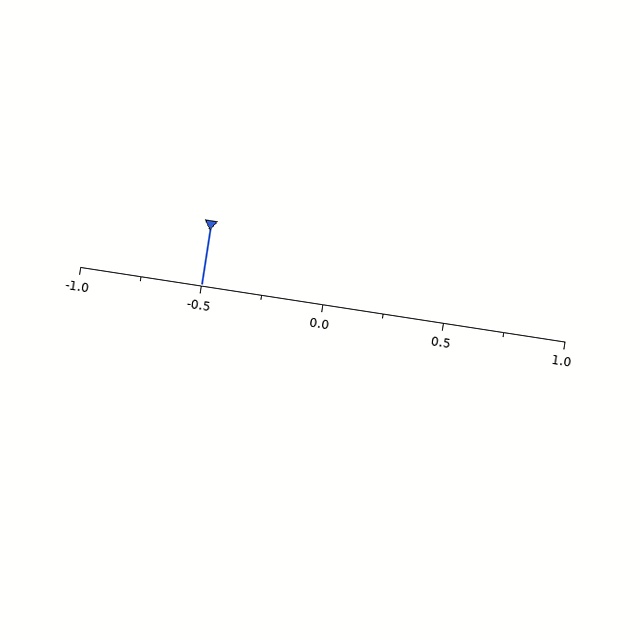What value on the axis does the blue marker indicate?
The marker indicates approximately -0.5.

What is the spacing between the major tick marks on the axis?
The major ticks are spaced 0.5 apart.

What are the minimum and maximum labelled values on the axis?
The axis runs from -1.0 to 1.0.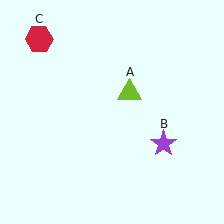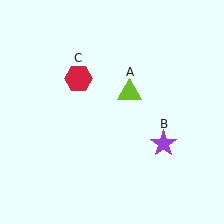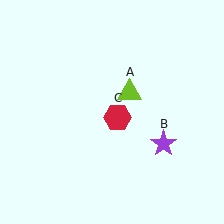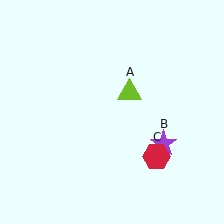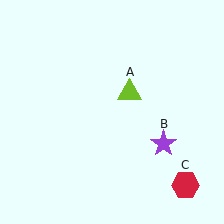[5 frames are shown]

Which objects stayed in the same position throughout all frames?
Lime triangle (object A) and purple star (object B) remained stationary.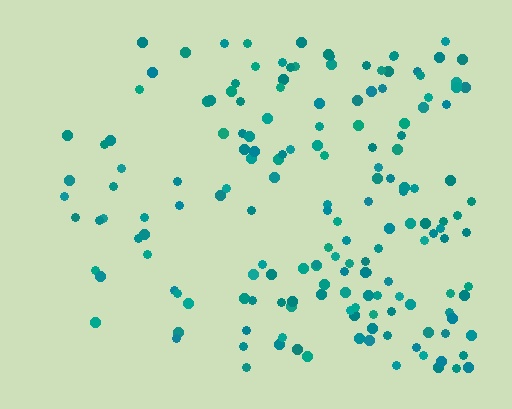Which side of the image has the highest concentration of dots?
The right.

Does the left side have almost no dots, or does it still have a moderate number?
Still a moderate number, just noticeably fewer than the right.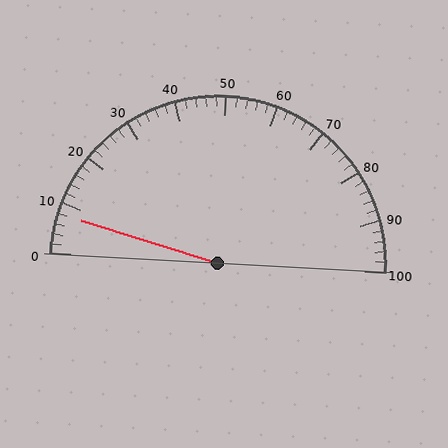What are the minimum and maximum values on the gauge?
The gauge ranges from 0 to 100.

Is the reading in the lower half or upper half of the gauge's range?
The reading is in the lower half of the range (0 to 100).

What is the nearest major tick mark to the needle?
The nearest major tick mark is 10.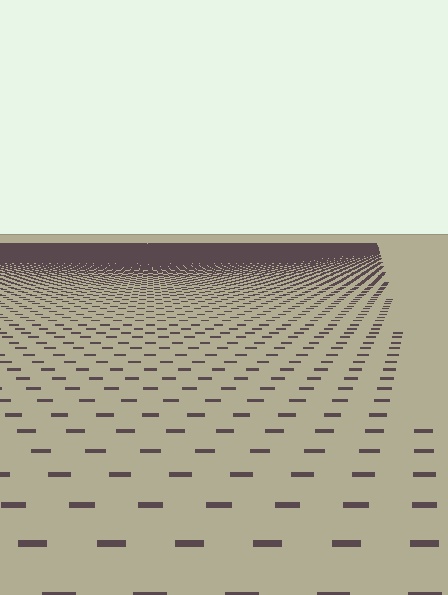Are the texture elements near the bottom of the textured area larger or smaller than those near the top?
Larger. Near the bottom, elements are closer to the viewer and appear at a bigger on-screen size.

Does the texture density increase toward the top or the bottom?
Density increases toward the top.